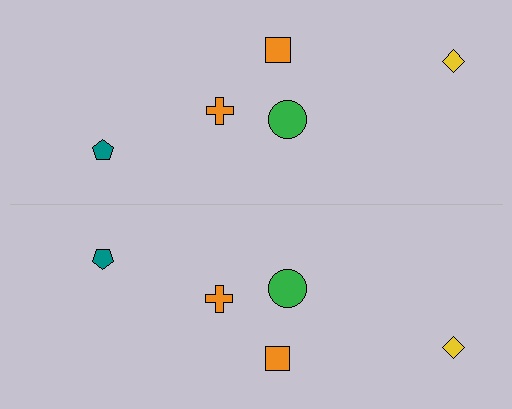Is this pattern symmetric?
Yes, this pattern has bilateral (reflection) symmetry.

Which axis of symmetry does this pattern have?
The pattern has a horizontal axis of symmetry running through the center of the image.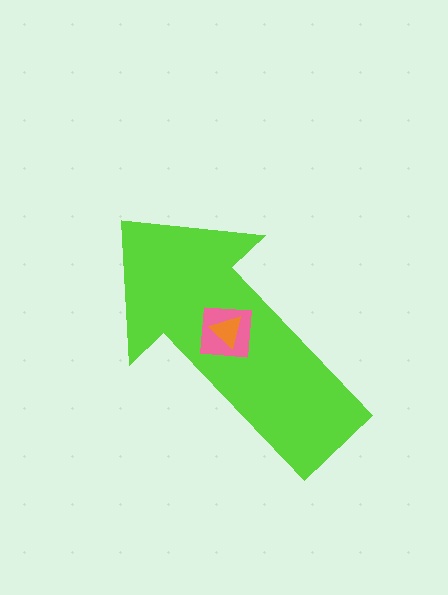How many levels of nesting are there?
3.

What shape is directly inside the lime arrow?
The pink square.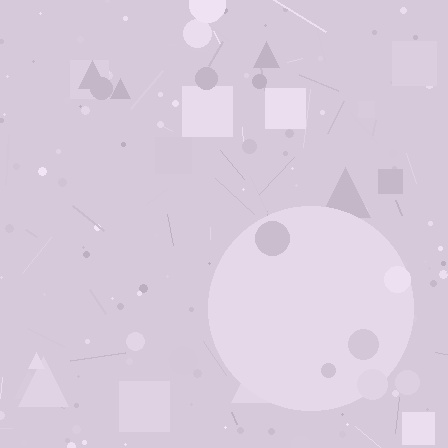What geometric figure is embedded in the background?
A circle is embedded in the background.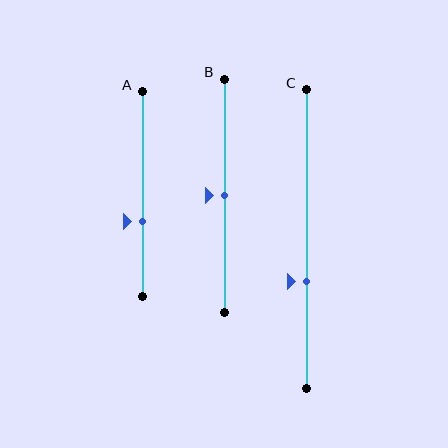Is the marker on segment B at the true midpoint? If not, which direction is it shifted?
Yes, the marker on segment B is at the true midpoint.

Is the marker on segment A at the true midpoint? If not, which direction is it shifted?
No, the marker on segment A is shifted downward by about 13% of the segment length.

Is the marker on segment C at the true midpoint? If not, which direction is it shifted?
No, the marker on segment C is shifted downward by about 14% of the segment length.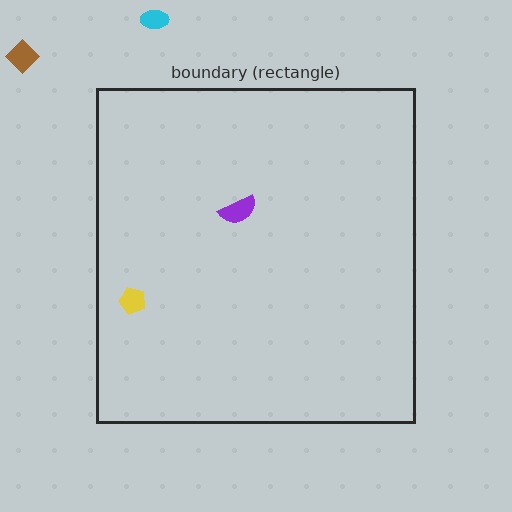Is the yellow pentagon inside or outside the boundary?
Inside.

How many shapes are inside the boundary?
2 inside, 2 outside.